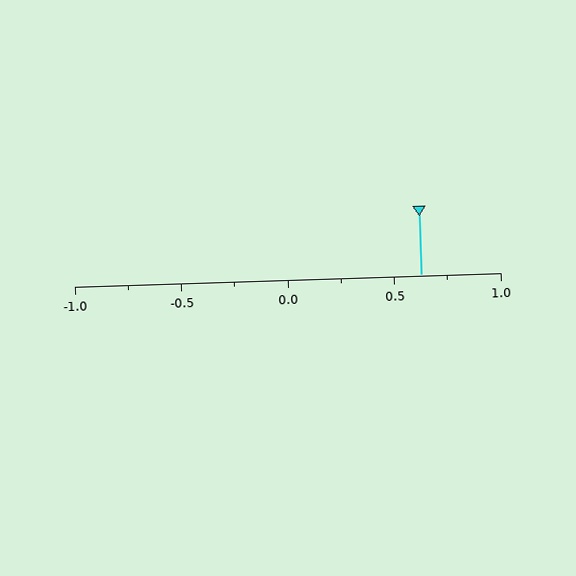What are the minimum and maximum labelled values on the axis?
The axis runs from -1.0 to 1.0.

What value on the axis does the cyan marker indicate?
The marker indicates approximately 0.62.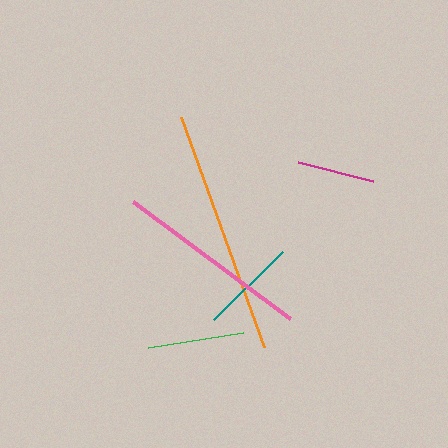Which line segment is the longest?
The orange line is the longest at approximately 245 pixels.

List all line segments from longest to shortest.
From longest to shortest: orange, pink, teal, green, magenta.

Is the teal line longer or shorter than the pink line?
The pink line is longer than the teal line.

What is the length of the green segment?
The green segment is approximately 96 pixels long.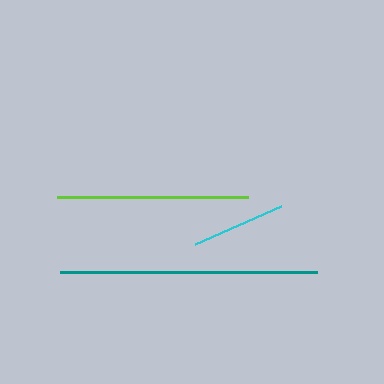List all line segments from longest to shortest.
From longest to shortest: teal, lime, cyan.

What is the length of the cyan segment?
The cyan segment is approximately 94 pixels long.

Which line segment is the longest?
The teal line is the longest at approximately 258 pixels.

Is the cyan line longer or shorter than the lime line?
The lime line is longer than the cyan line.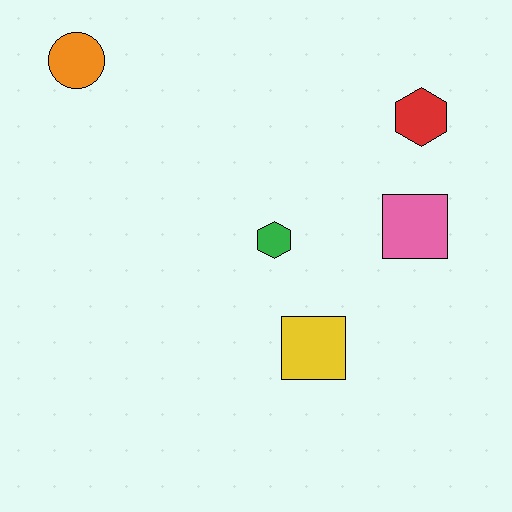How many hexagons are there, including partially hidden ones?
There are 2 hexagons.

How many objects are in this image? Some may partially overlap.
There are 5 objects.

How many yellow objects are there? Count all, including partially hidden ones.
There is 1 yellow object.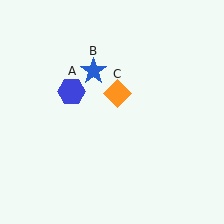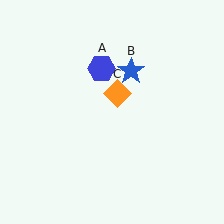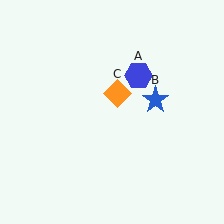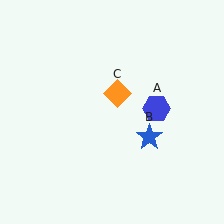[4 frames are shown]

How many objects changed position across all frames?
2 objects changed position: blue hexagon (object A), blue star (object B).